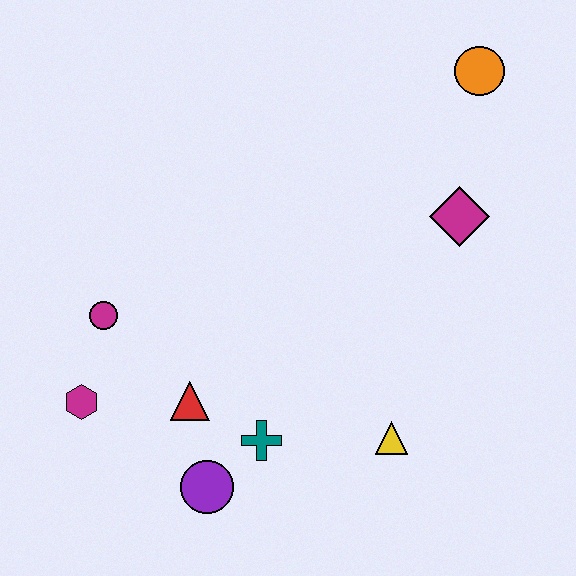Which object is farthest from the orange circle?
The magenta hexagon is farthest from the orange circle.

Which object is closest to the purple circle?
The teal cross is closest to the purple circle.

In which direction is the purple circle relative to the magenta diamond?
The purple circle is below the magenta diamond.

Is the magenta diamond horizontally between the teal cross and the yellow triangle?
No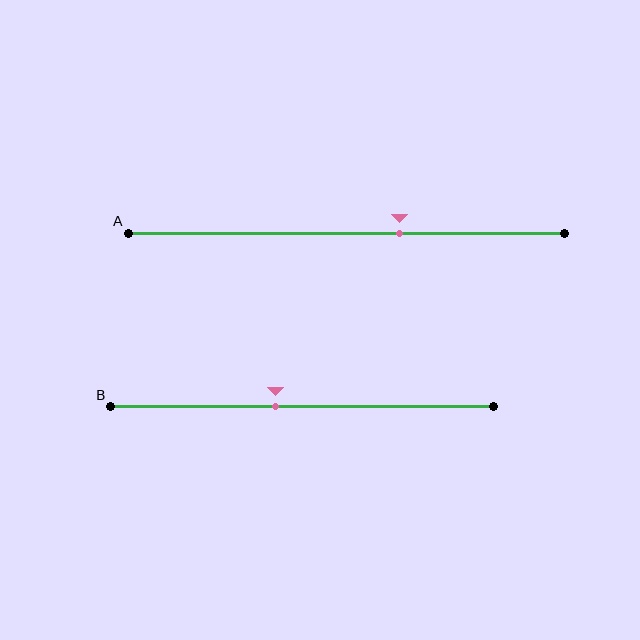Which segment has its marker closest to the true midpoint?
Segment B has its marker closest to the true midpoint.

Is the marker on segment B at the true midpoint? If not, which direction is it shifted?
No, the marker on segment B is shifted to the left by about 7% of the segment length.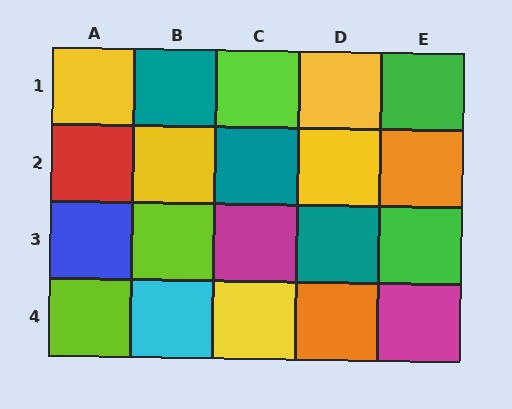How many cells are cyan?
1 cell is cyan.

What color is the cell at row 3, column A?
Blue.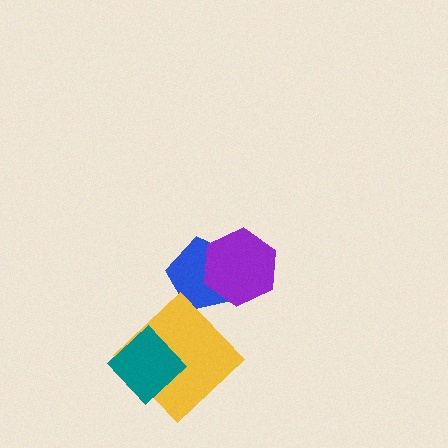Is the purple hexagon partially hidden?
No, no other shape covers it.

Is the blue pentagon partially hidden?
Yes, it is partially covered by another shape.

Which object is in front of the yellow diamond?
The teal diamond is in front of the yellow diamond.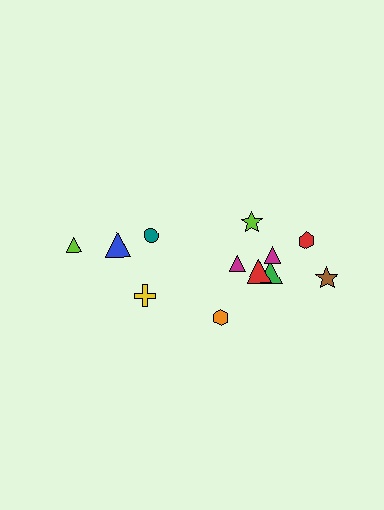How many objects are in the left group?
There are 4 objects.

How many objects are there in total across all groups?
There are 12 objects.